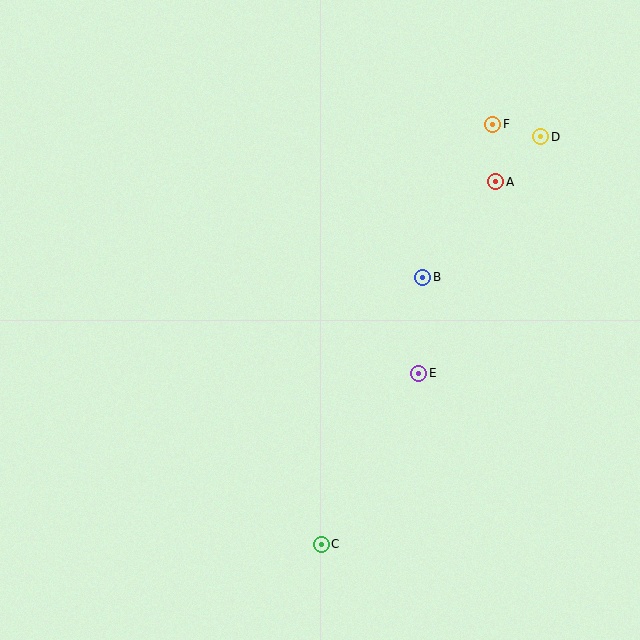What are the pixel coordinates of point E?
Point E is at (418, 373).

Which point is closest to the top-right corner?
Point D is closest to the top-right corner.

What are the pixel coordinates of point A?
Point A is at (496, 182).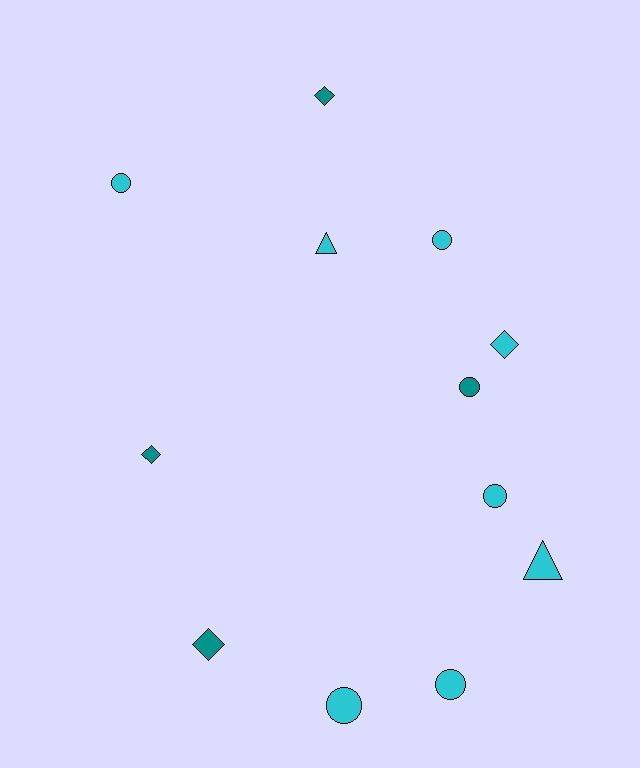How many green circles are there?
There are no green circles.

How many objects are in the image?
There are 12 objects.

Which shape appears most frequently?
Circle, with 6 objects.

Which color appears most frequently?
Cyan, with 8 objects.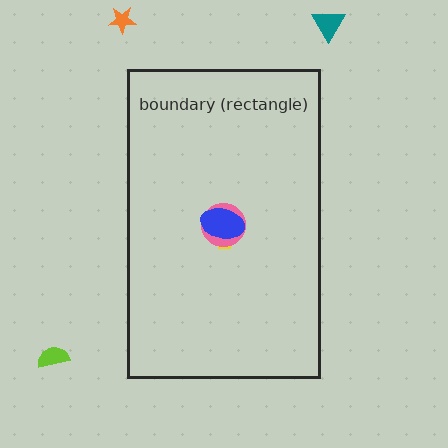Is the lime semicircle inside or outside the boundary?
Outside.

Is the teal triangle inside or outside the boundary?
Outside.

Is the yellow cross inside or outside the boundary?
Inside.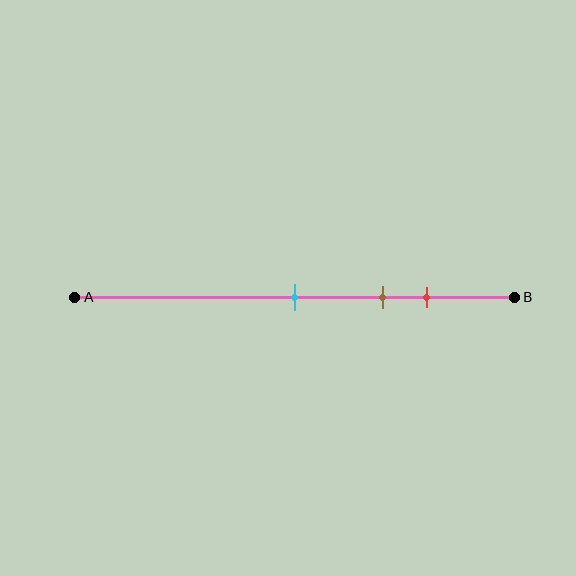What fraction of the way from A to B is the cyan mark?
The cyan mark is approximately 50% (0.5) of the way from A to B.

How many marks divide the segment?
There are 3 marks dividing the segment.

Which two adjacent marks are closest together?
The brown and red marks are the closest adjacent pair.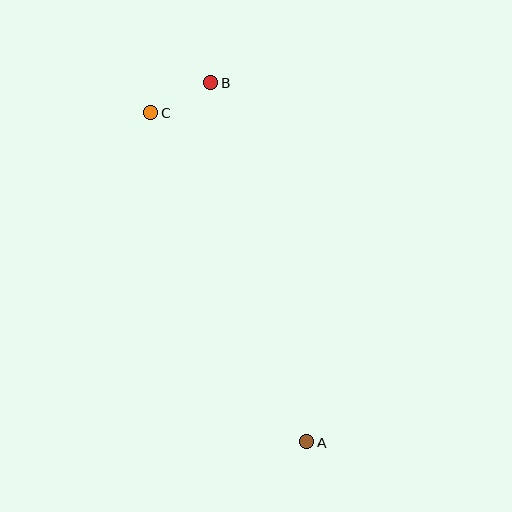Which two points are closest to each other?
Points B and C are closest to each other.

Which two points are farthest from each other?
Points A and B are farthest from each other.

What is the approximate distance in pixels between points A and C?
The distance between A and C is approximately 364 pixels.